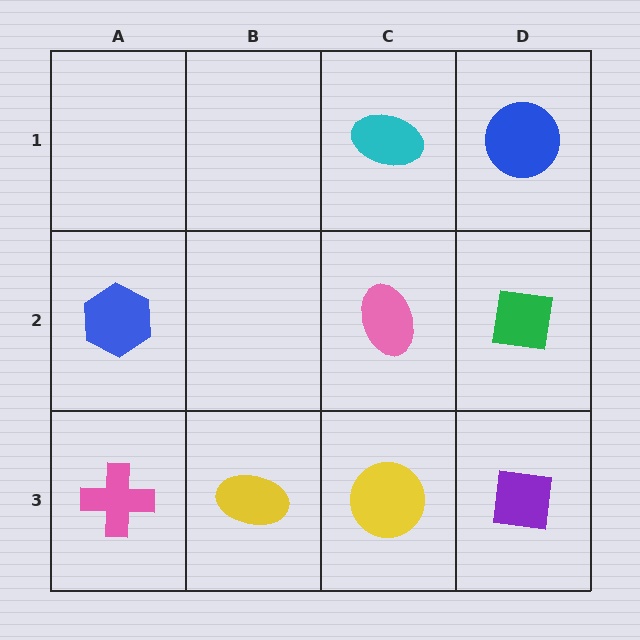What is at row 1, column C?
A cyan ellipse.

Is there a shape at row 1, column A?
No, that cell is empty.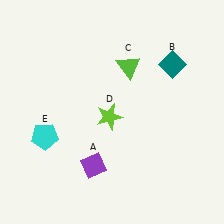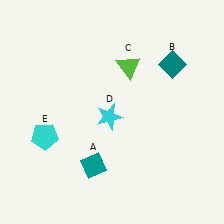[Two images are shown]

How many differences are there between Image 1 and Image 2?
There are 2 differences between the two images.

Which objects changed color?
A changed from purple to teal. D changed from lime to cyan.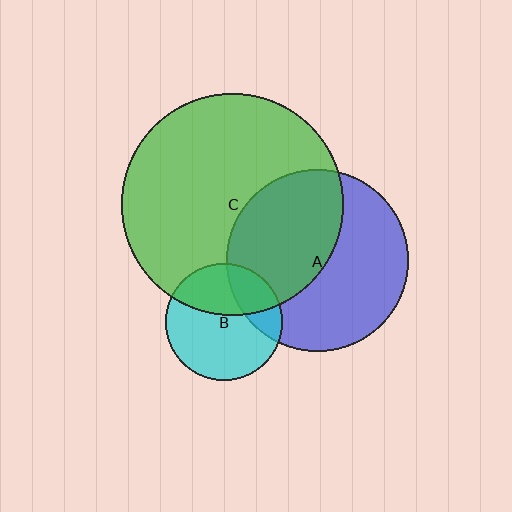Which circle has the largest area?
Circle C (green).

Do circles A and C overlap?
Yes.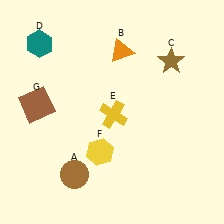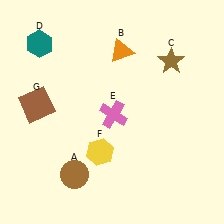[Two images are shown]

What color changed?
The cross (E) changed from yellow in Image 1 to pink in Image 2.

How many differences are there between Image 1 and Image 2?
There is 1 difference between the two images.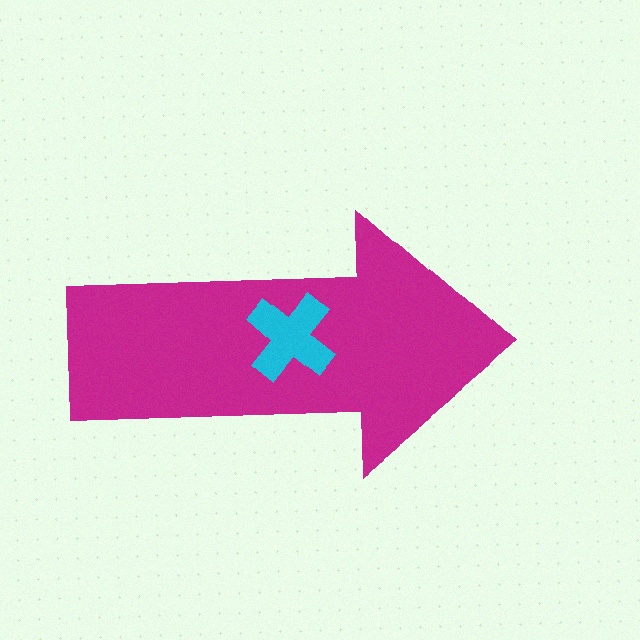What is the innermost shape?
The cyan cross.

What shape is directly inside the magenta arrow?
The cyan cross.